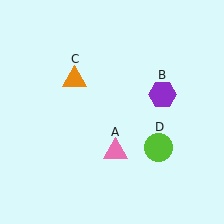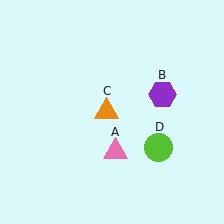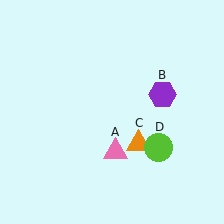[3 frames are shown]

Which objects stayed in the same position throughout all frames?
Pink triangle (object A) and purple hexagon (object B) and lime circle (object D) remained stationary.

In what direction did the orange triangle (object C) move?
The orange triangle (object C) moved down and to the right.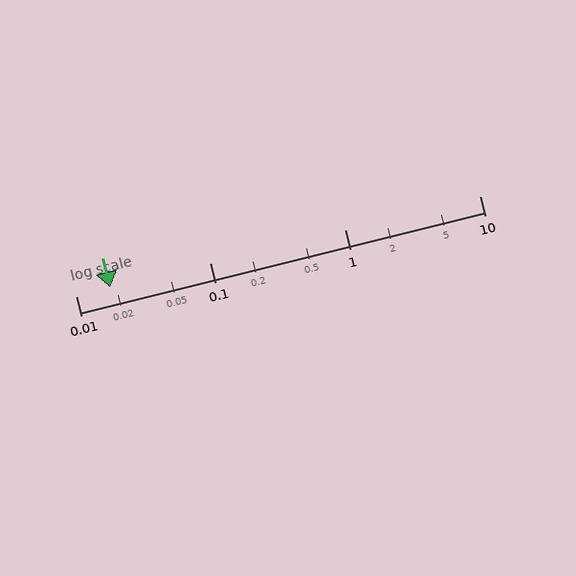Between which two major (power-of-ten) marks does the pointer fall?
The pointer is between 0.01 and 0.1.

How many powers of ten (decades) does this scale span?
The scale spans 3 decades, from 0.01 to 10.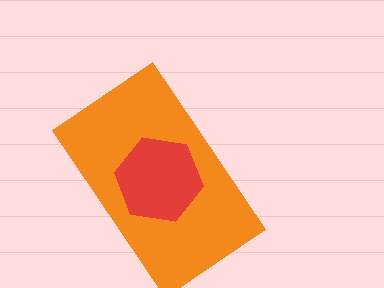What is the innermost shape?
The red hexagon.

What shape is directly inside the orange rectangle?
The red hexagon.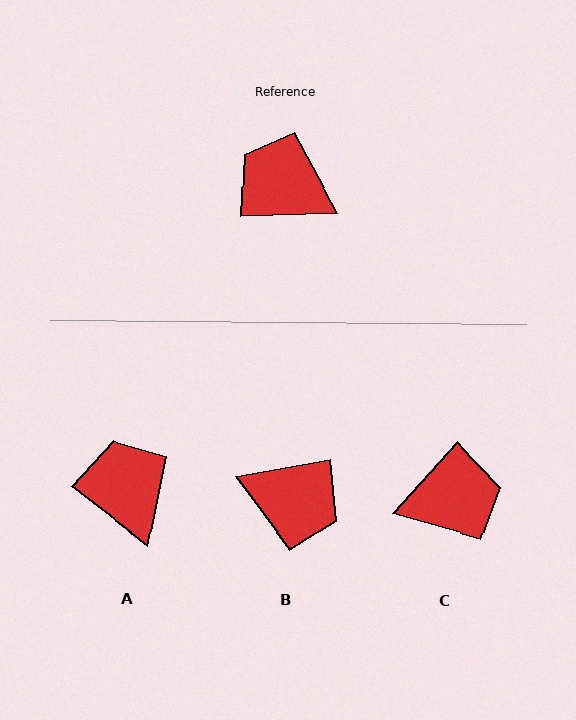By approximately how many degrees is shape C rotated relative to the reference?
Approximately 134 degrees clockwise.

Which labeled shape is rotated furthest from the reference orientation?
B, about 172 degrees away.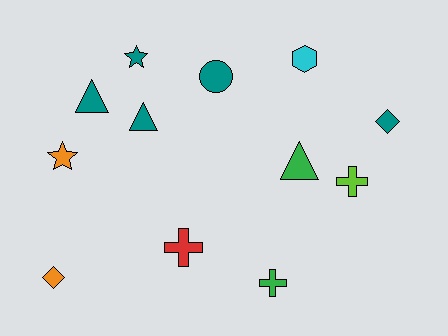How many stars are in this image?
There are 2 stars.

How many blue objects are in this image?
There are no blue objects.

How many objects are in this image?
There are 12 objects.